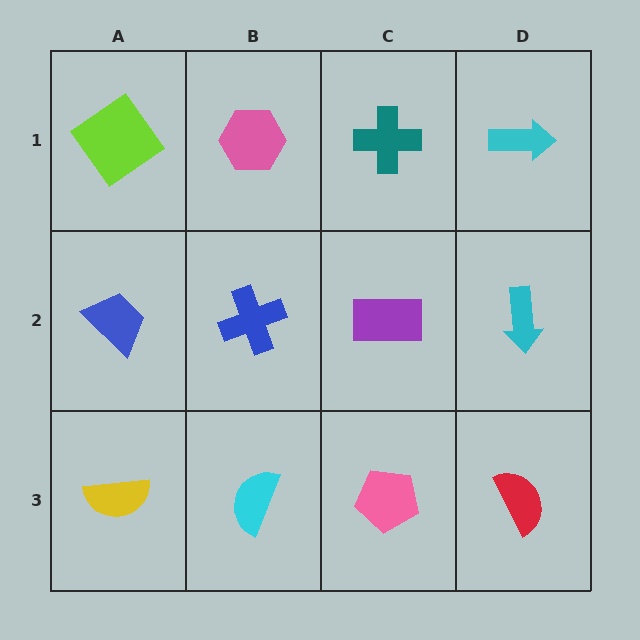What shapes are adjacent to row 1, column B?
A blue cross (row 2, column B), a lime diamond (row 1, column A), a teal cross (row 1, column C).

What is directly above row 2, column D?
A cyan arrow.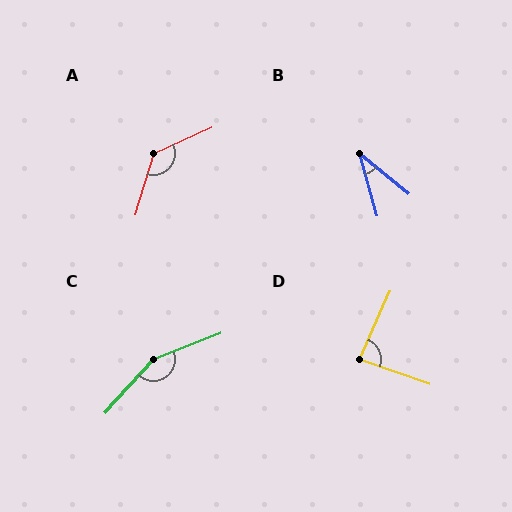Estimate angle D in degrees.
Approximately 85 degrees.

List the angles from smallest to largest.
B (35°), D (85°), A (131°), C (153°).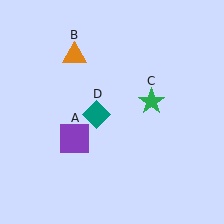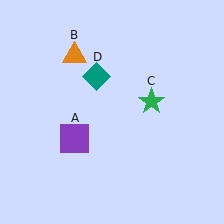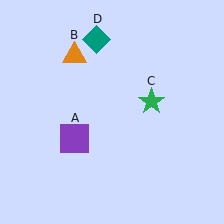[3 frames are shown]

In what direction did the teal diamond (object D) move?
The teal diamond (object D) moved up.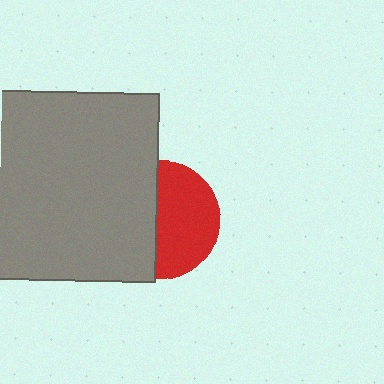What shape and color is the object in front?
The object in front is a gray rectangle.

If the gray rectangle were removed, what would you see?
You would see the complete red circle.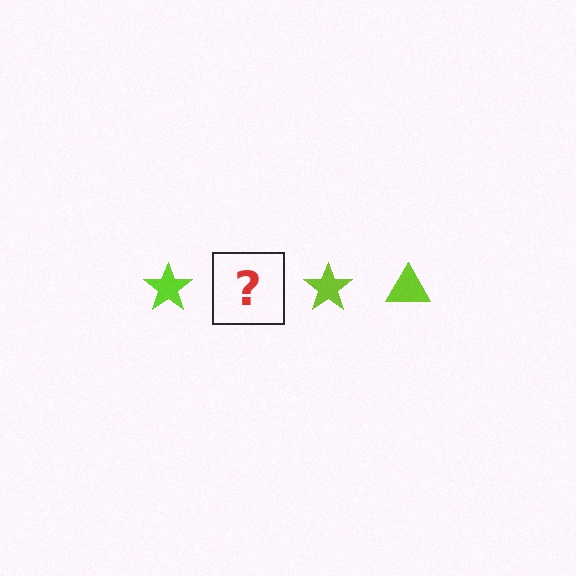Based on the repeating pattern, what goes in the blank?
The blank should be a lime triangle.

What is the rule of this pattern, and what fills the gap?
The rule is that the pattern cycles through star, triangle shapes in lime. The gap should be filled with a lime triangle.